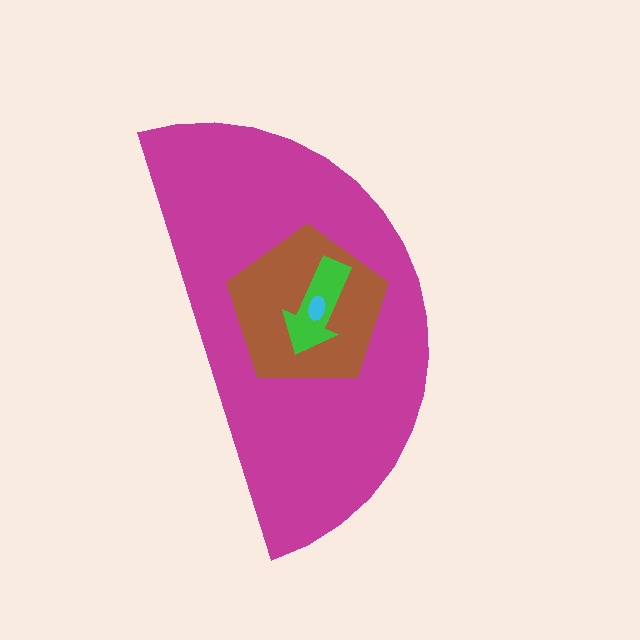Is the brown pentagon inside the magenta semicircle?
Yes.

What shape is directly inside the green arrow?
The cyan ellipse.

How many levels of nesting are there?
4.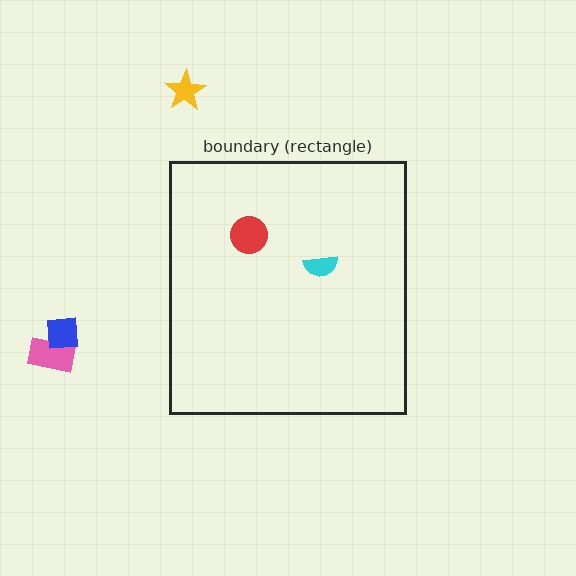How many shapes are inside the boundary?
2 inside, 3 outside.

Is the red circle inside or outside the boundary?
Inside.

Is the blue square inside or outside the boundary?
Outside.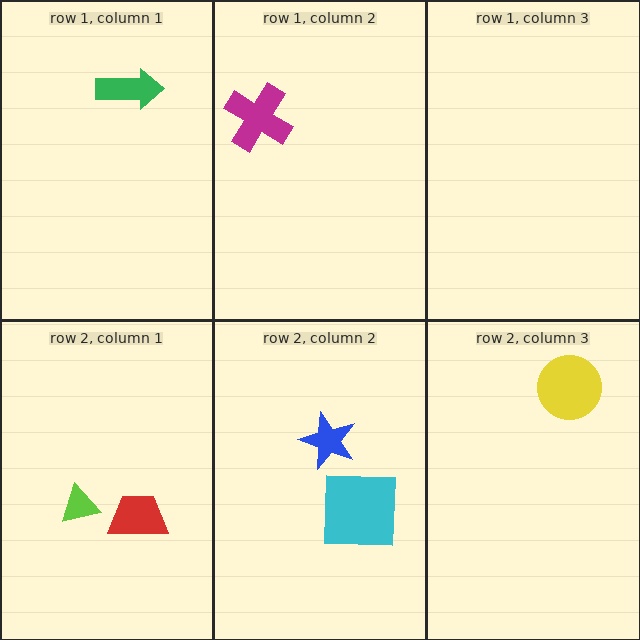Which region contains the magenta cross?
The row 1, column 2 region.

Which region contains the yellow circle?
The row 2, column 3 region.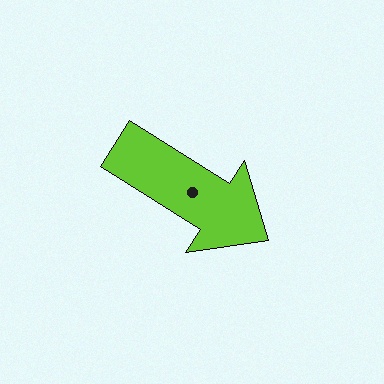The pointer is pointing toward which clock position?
Roughly 4 o'clock.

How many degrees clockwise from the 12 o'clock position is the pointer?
Approximately 122 degrees.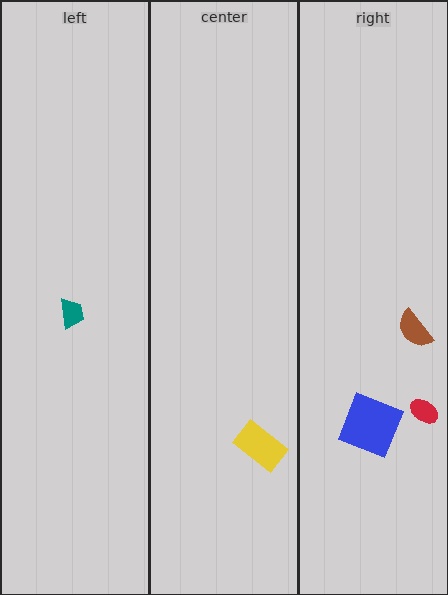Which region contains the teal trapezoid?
The left region.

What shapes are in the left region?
The teal trapezoid.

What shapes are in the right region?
The red ellipse, the blue square, the brown semicircle.